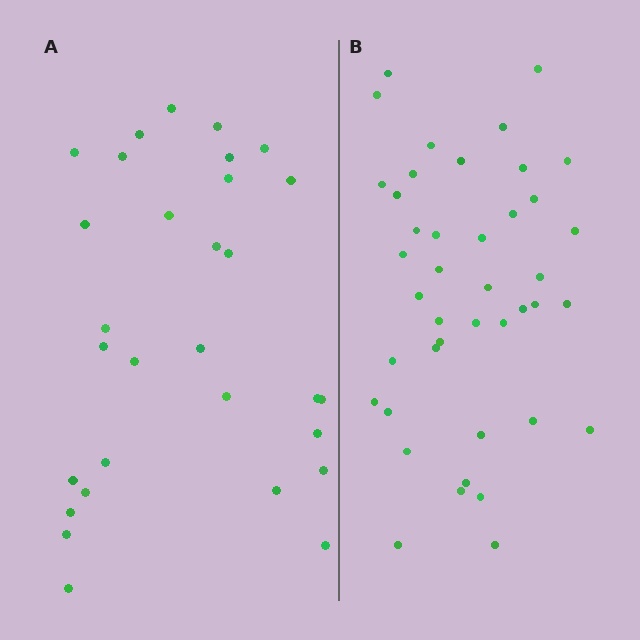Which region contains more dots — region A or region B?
Region B (the right region) has more dots.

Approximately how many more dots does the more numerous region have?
Region B has roughly 12 or so more dots than region A.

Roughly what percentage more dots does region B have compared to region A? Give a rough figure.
About 40% more.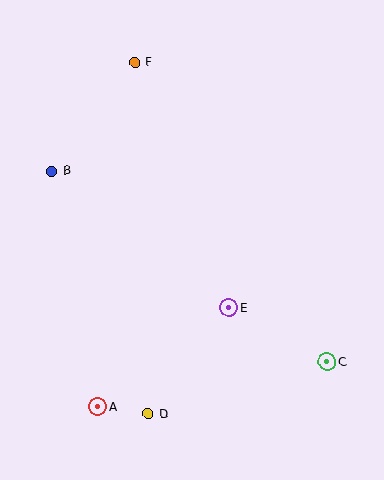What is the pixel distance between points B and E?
The distance between B and E is 224 pixels.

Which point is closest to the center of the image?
Point E at (229, 308) is closest to the center.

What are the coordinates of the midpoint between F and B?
The midpoint between F and B is at (93, 117).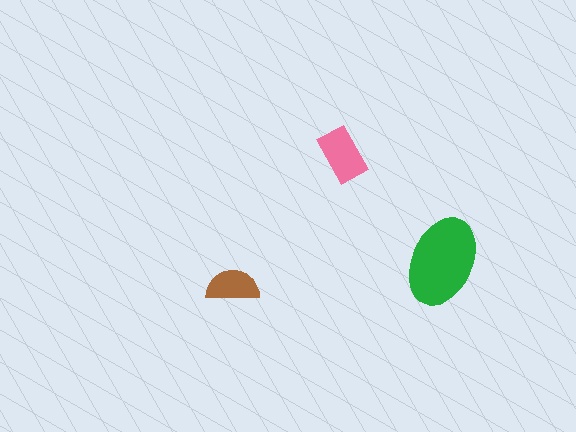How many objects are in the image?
There are 3 objects in the image.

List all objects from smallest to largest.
The brown semicircle, the pink rectangle, the green ellipse.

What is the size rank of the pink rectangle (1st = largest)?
2nd.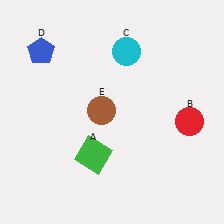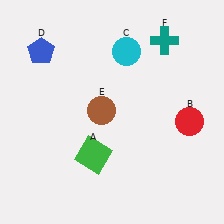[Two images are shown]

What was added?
A teal cross (F) was added in Image 2.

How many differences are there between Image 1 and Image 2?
There is 1 difference between the two images.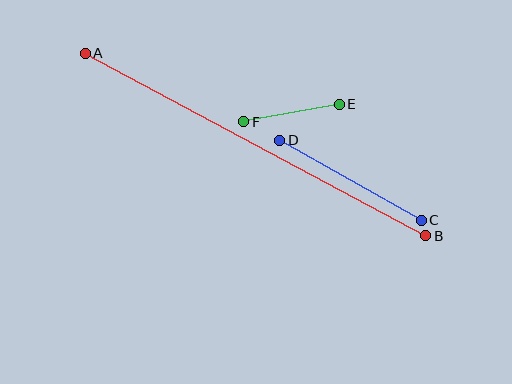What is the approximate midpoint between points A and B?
The midpoint is at approximately (256, 144) pixels.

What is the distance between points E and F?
The distance is approximately 97 pixels.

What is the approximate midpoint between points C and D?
The midpoint is at approximately (350, 180) pixels.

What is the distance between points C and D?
The distance is approximately 162 pixels.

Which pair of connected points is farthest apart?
Points A and B are farthest apart.